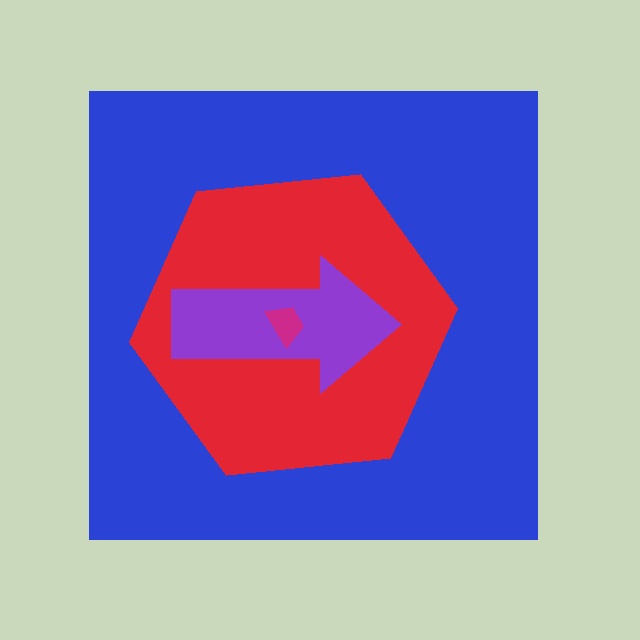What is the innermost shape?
The magenta trapezoid.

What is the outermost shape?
The blue square.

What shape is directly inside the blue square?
The red hexagon.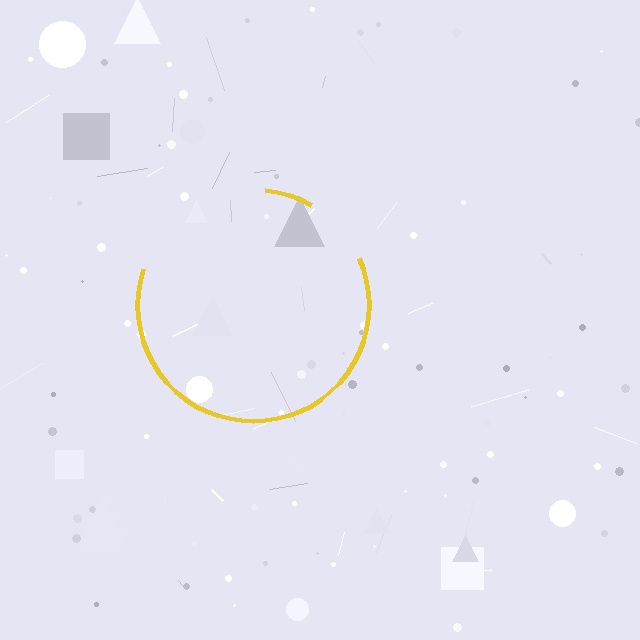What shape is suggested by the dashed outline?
The dashed outline suggests a circle.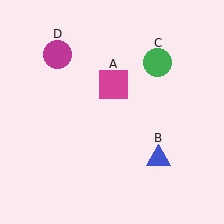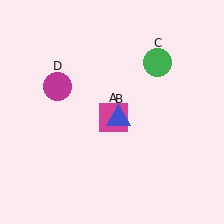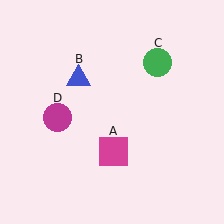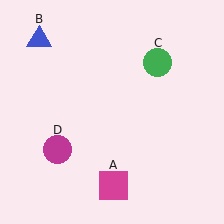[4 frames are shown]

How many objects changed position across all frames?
3 objects changed position: magenta square (object A), blue triangle (object B), magenta circle (object D).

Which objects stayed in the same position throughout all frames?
Green circle (object C) remained stationary.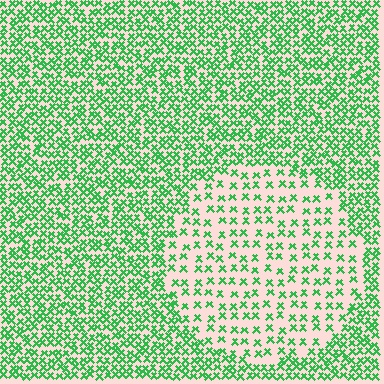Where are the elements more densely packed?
The elements are more densely packed outside the circle boundary.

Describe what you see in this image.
The image contains small green elements arranged at two different densities. A circle-shaped region is visible where the elements are less densely packed than the surrounding area.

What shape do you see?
I see a circle.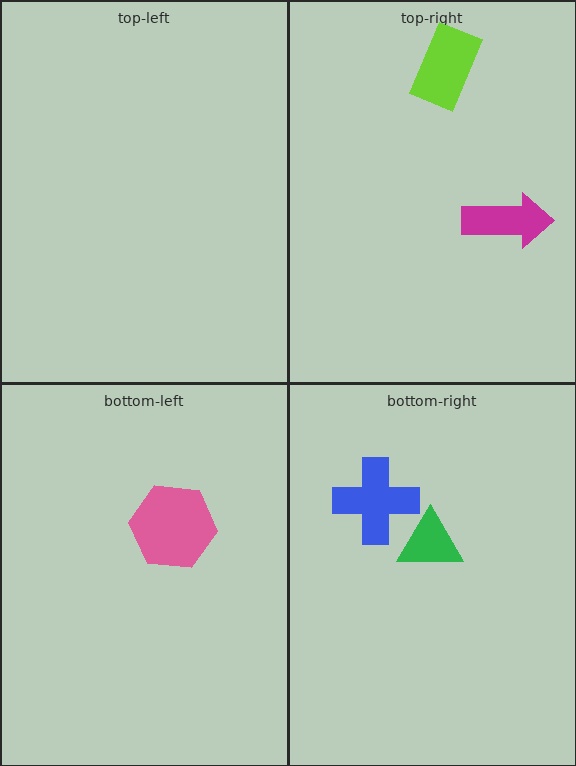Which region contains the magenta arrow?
The top-right region.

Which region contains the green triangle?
The bottom-right region.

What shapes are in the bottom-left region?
The pink hexagon.